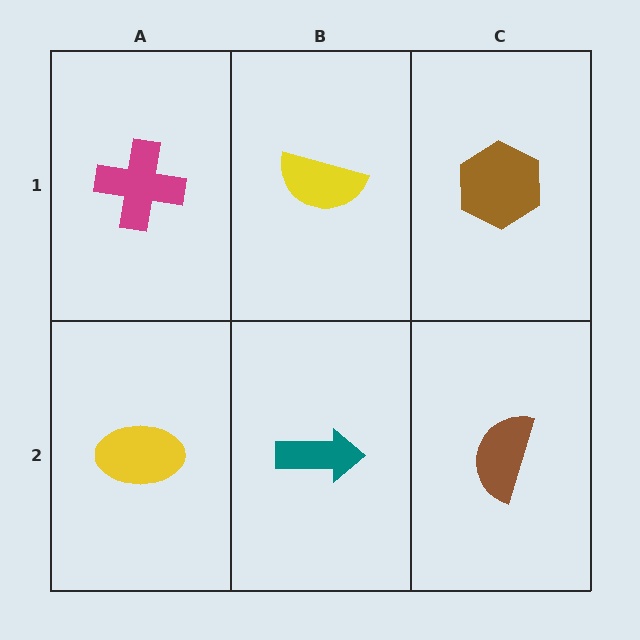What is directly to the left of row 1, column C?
A yellow semicircle.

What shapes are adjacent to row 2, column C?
A brown hexagon (row 1, column C), a teal arrow (row 2, column B).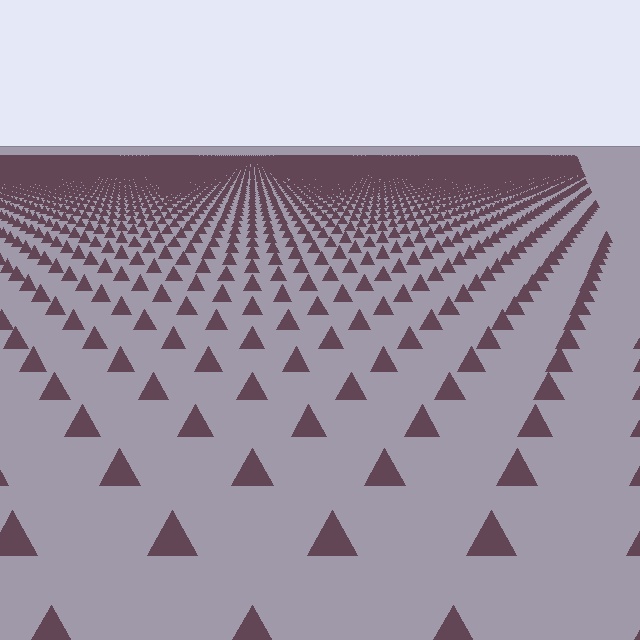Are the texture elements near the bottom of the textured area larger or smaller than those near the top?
Larger. Near the bottom, elements are closer to the viewer and appear at a bigger on-screen size.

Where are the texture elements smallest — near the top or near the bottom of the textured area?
Near the top.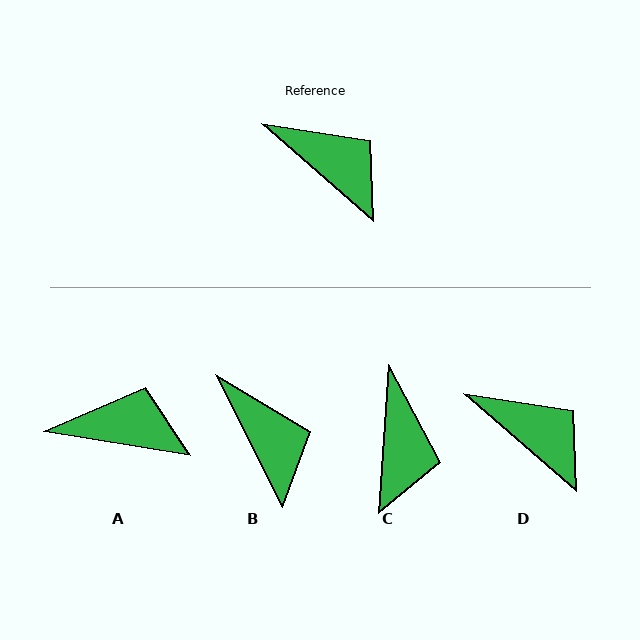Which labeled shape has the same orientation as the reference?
D.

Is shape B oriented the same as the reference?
No, it is off by about 22 degrees.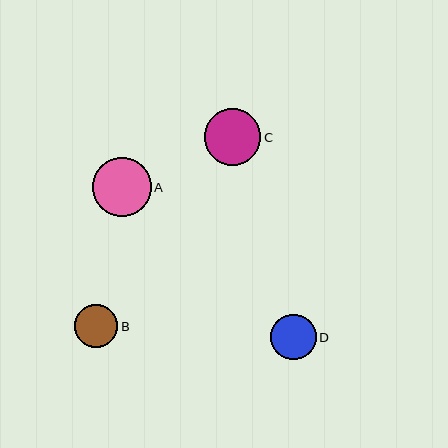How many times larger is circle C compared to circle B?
Circle C is approximately 1.3 times the size of circle B.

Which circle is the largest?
Circle A is the largest with a size of approximately 59 pixels.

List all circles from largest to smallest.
From largest to smallest: A, C, D, B.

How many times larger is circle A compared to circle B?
Circle A is approximately 1.4 times the size of circle B.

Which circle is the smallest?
Circle B is the smallest with a size of approximately 43 pixels.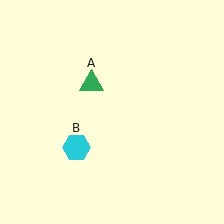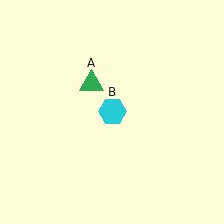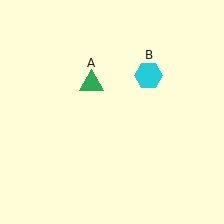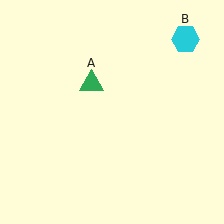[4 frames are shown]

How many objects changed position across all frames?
1 object changed position: cyan hexagon (object B).